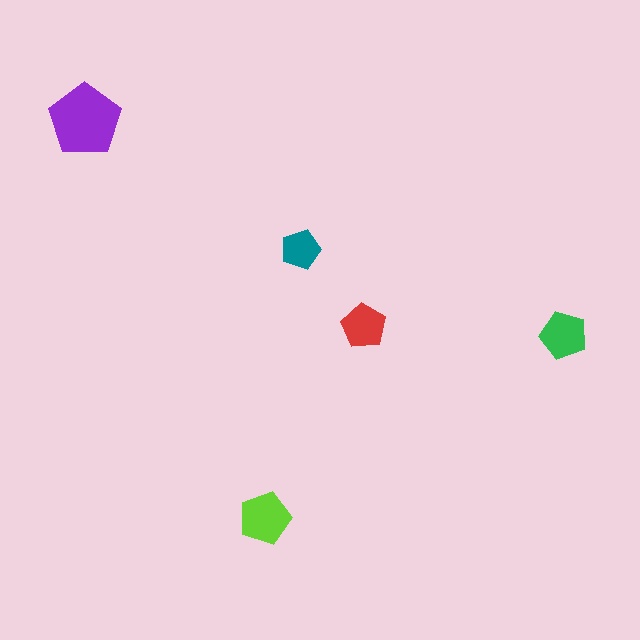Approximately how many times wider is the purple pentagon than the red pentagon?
About 1.5 times wider.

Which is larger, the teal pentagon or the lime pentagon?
The lime one.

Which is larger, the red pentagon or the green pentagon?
The green one.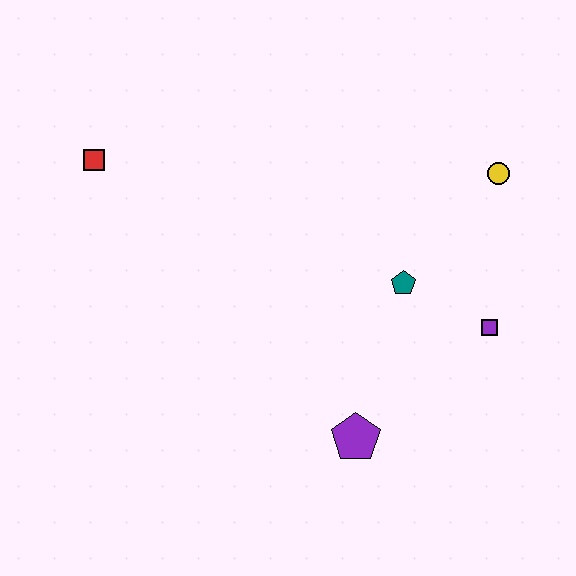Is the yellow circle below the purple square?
No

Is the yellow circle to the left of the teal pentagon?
No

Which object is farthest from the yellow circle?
The red square is farthest from the yellow circle.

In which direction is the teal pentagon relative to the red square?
The teal pentagon is to the right of the red square.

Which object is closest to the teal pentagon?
The purple square is closest to the teal pentagon.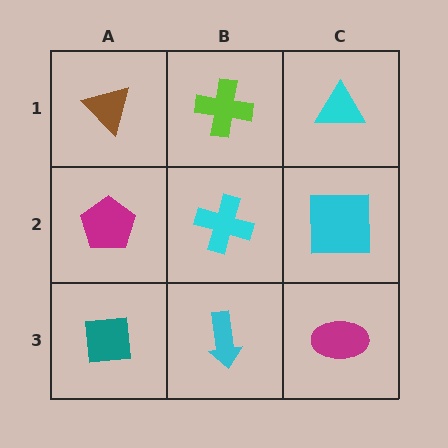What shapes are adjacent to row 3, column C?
A cyan square (row 2, column C), a cyan arrow (row 3, column B).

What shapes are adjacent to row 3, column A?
A magenta pentagon (row 2, column A), a cyan arrow (row 3, column B).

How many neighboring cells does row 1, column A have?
2.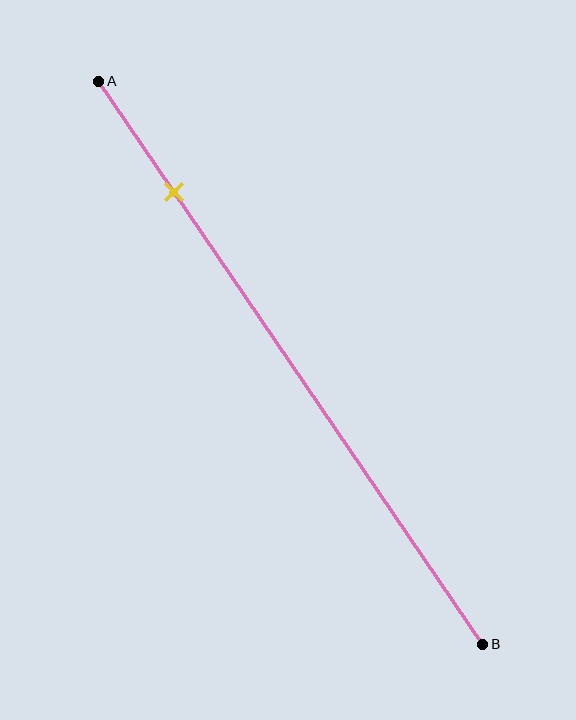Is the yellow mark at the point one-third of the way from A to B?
No, the mark is at about 20% from A, not at the 33% one-third point.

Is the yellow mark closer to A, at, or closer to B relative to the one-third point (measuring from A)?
The yellow mark is closer to point A than the one-third point of segment AB.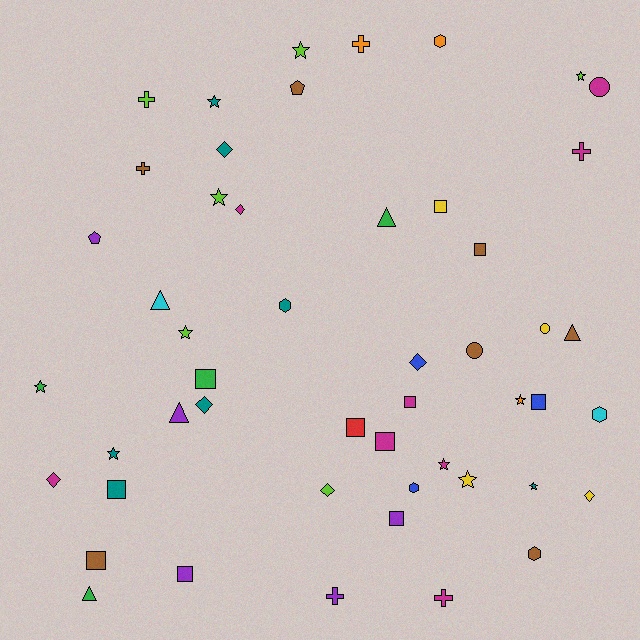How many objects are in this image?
There are 50 objects.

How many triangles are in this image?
There are 5 triangles.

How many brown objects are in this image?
There are 7 brown objects.